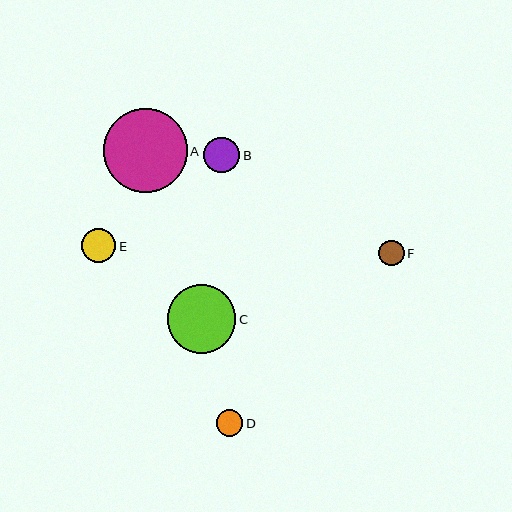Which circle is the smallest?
Circle F is the smallest with a size of approximately 25 pixels.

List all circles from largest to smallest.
From largest to smallest: A, C, B, E, D, F.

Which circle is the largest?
Circle A is the largest with a size of approximately 83 pixels.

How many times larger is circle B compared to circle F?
Circle B is approximately 1.4 times the size of circle F.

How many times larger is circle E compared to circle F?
Circle E is approximately 1.4 times the size of circle F.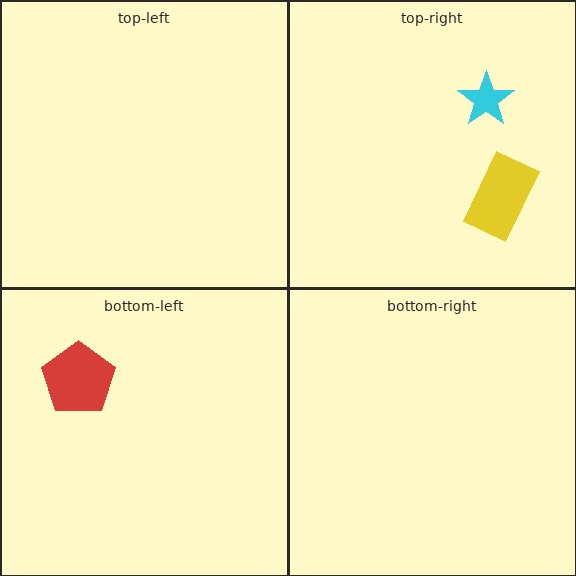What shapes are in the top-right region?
The cyan star, the yellow rectangle.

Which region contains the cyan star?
The top-right region.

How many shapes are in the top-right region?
2.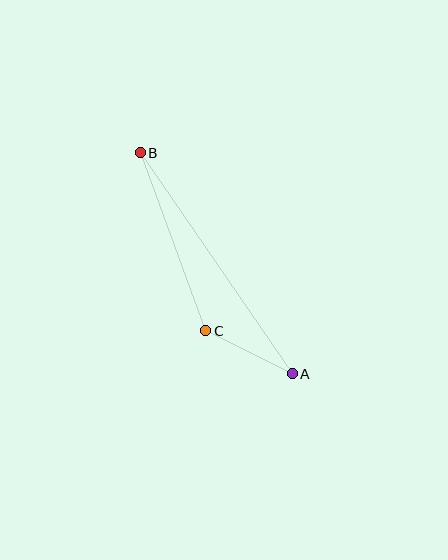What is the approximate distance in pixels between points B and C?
The distance between B and C is approximately 190 pixels.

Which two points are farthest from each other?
Points A and B are farthest from each other.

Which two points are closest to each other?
Points A and C are closest to each other.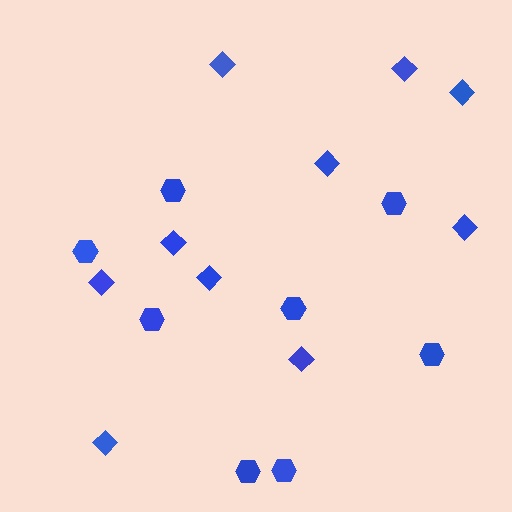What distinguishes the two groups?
There are 2 groups: one group of diamonds (10) and one group of hexagons (8).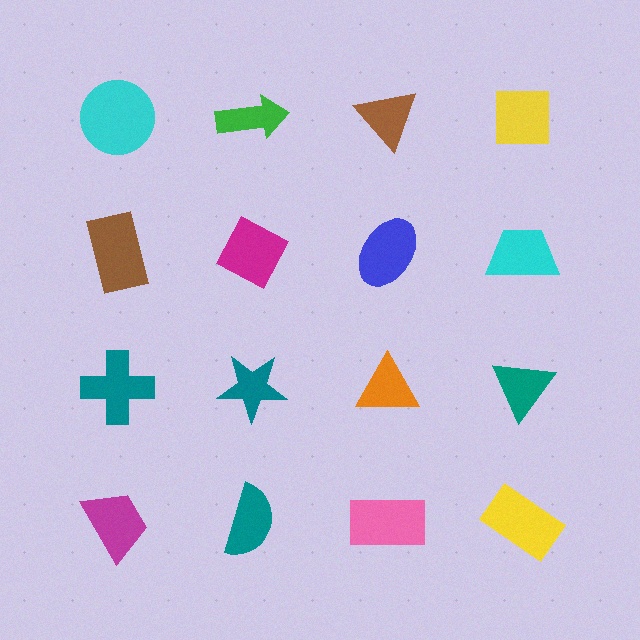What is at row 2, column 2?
A magenta diamond.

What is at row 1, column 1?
A cyan circle.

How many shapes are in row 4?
4 shapes.